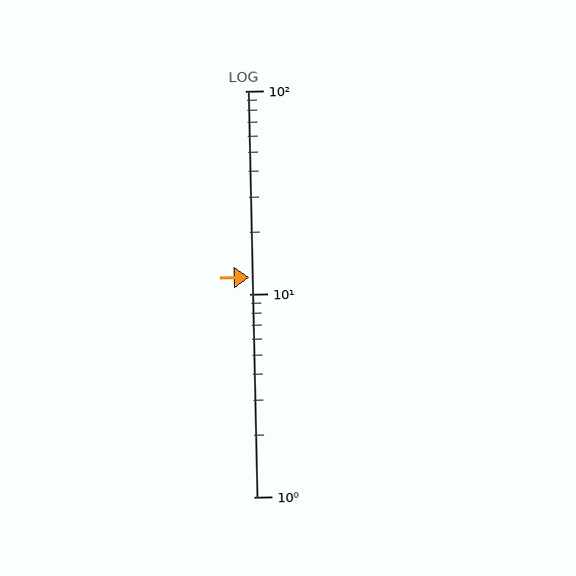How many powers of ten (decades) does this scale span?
The scale spans 2 decades, from 1 to 100.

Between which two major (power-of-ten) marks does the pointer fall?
The pointer is between 10 and 100.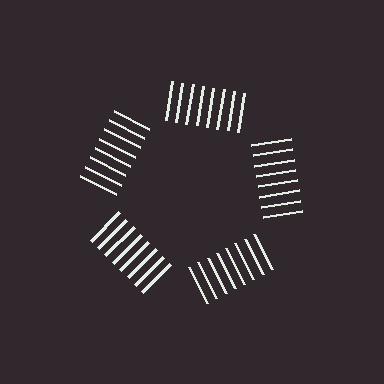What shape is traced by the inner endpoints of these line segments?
An illusory pentagon — the line segments terminate on its edges but no continuous stroke is drawn.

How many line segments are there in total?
40 — 8 along each of the 5 edges.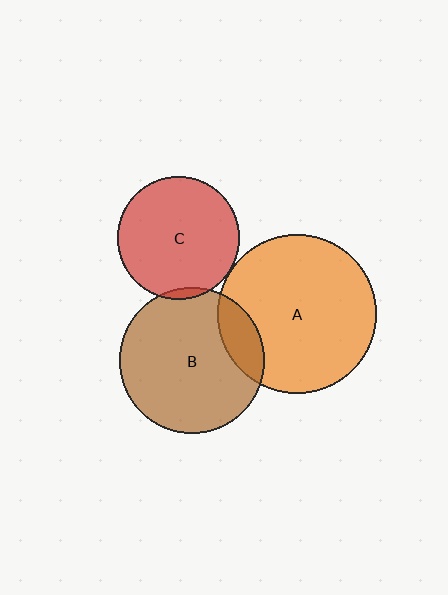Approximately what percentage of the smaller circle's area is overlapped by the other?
Approximately 5%.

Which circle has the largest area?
Circle A (orange).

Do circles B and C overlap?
Yes.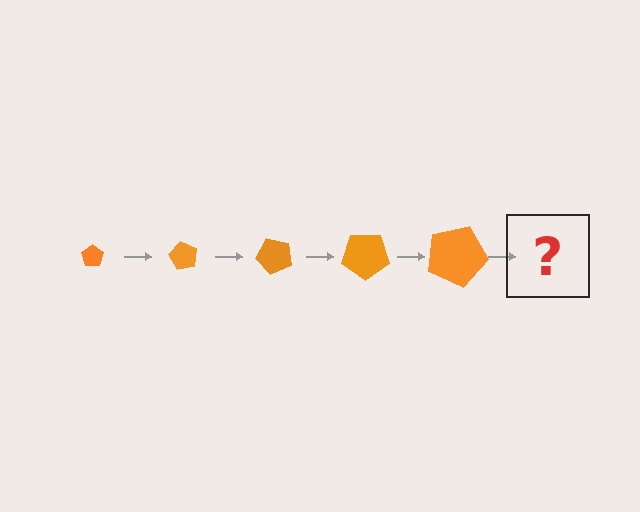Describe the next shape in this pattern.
It should be a pentagon, larger than the previous one and rotated 300 degrees from the start.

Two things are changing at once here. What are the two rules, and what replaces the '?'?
The two rules are that the pentagon grows larger each step and it rotates 60 degrees each step. The '?' should be a pentagon, larger than the previous one and rotated 300 degrees from the start.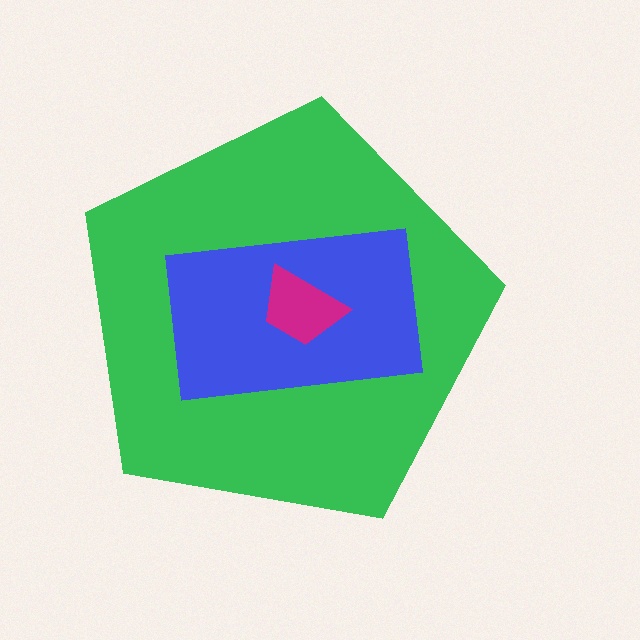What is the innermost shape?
The magenta trapezoid.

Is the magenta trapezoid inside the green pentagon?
Yes.